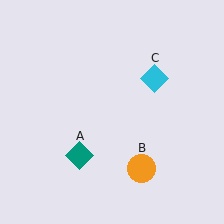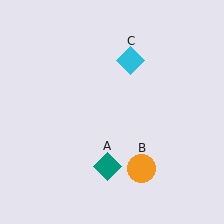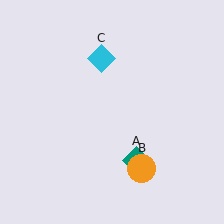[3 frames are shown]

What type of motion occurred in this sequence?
The teal diamond (object A), cyan diamond (object C) rotated counterclockwise around the center of the scene.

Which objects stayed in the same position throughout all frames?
Orange circle (object B) remained stationary.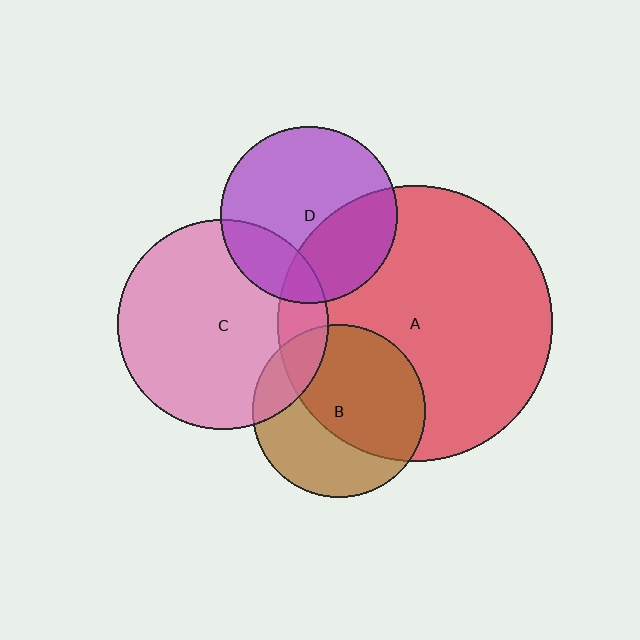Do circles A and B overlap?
Yes.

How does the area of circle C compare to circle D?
Approximately 1.4 times.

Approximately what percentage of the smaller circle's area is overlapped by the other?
Approximately 60%.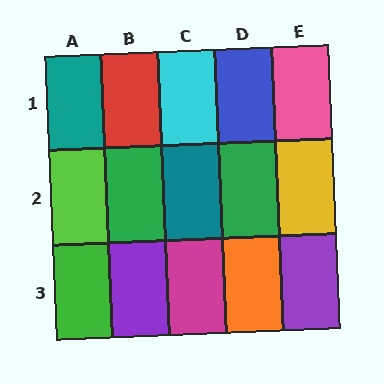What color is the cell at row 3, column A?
Green.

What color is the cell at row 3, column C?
Magenta.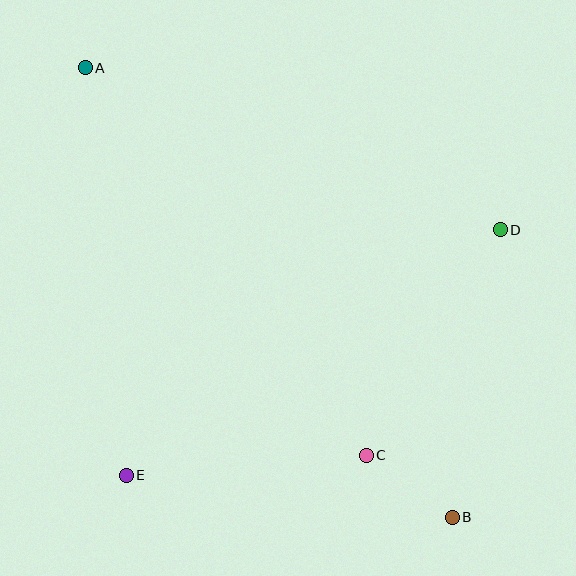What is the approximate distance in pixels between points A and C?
The distance between A and C is approximately 479 pixels.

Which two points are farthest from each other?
Points A and B are farthest from each other.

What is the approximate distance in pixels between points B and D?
The distance between B and D is approximately 292 pixels.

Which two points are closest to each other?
Points B and C are closest to each other.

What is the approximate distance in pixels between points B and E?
The distance between B and E is approximately 329 pixels.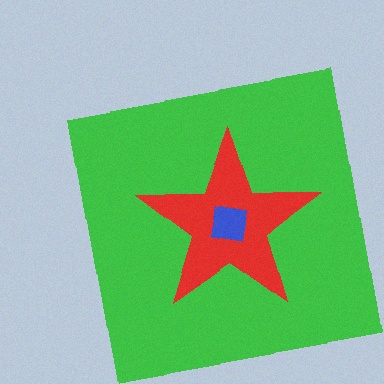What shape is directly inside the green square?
The red star.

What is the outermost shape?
The green square.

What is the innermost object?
The blue square.